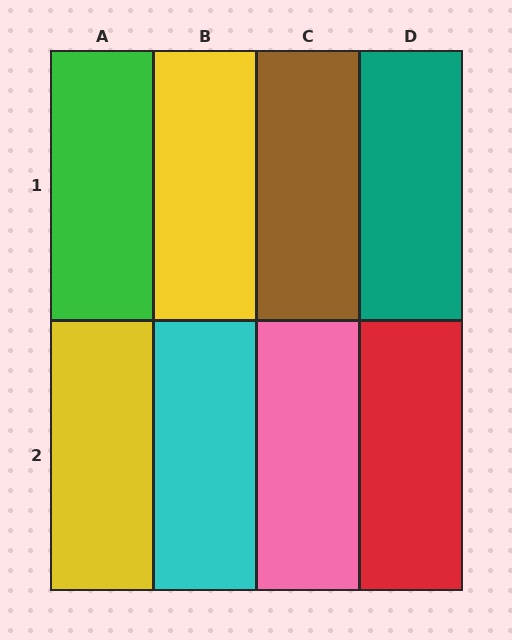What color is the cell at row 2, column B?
Cyan.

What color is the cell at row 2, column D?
Red.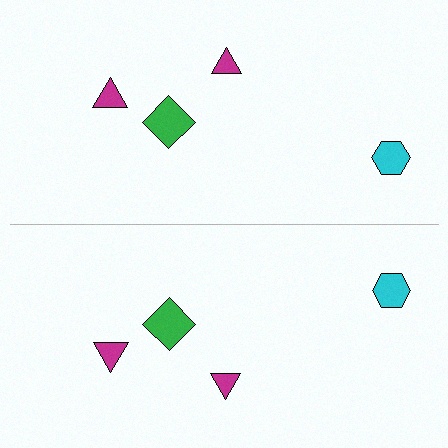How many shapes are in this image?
There are 8 shapes in this image.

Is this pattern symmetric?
Yes, this pattern has bilateral (reflection) symmetry.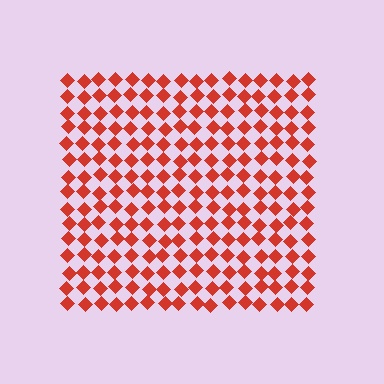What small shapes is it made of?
It is made of small diamonds.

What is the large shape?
The large shape is a square.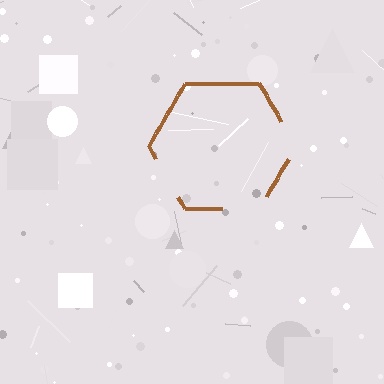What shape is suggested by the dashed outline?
The dashed outline suggests a hexagon.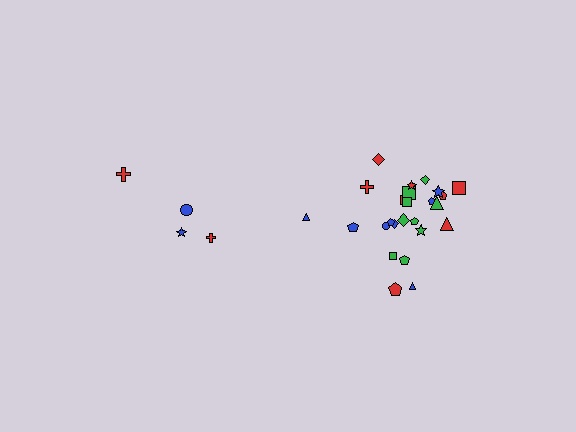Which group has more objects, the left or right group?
The right group.